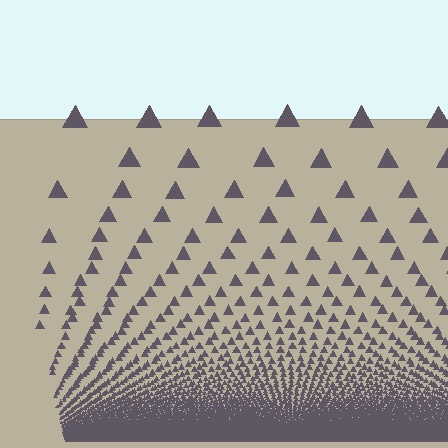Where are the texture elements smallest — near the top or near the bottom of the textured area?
Near the bottom.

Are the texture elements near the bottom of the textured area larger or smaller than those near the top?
Smaller. The gradient is inverted — elements near the bottom are smaller and denser.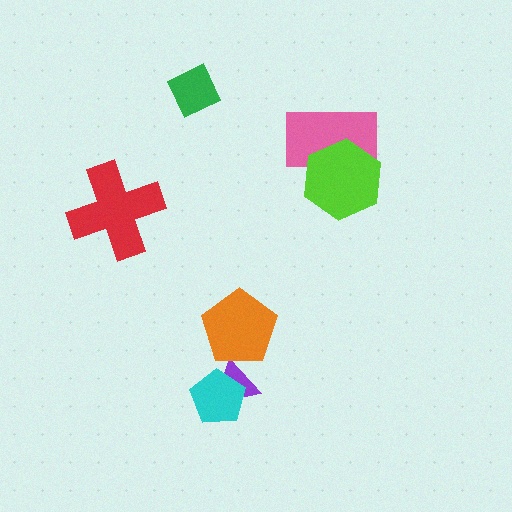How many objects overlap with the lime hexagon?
1 object overlaps with the lime hexagon.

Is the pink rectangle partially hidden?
Yes, it is partially covered by another shape.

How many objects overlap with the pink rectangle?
1 object overlaps with the pink rectangle.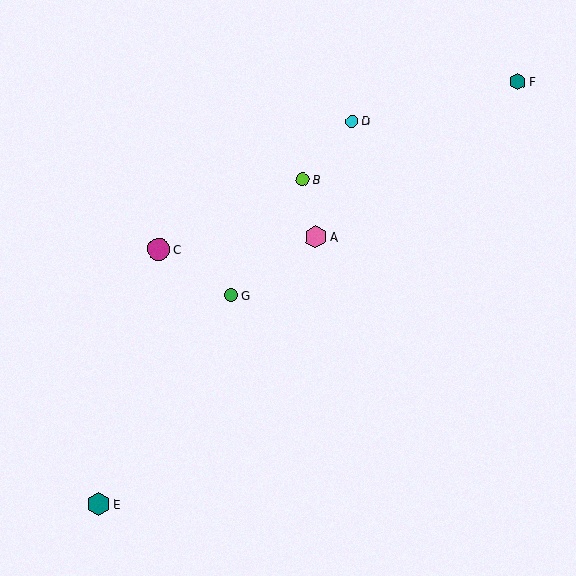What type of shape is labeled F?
Shape F is a teal hexagon.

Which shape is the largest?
The teal hexagon (labeled E) is the largest.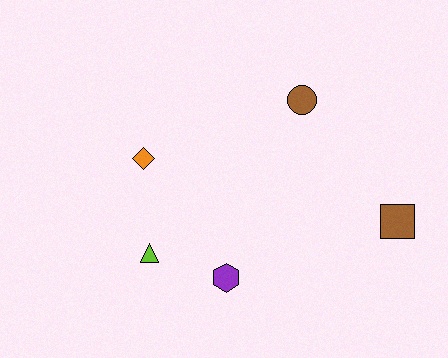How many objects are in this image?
There are 5 objects.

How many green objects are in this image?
There are no green objects.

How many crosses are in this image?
There are no crosses.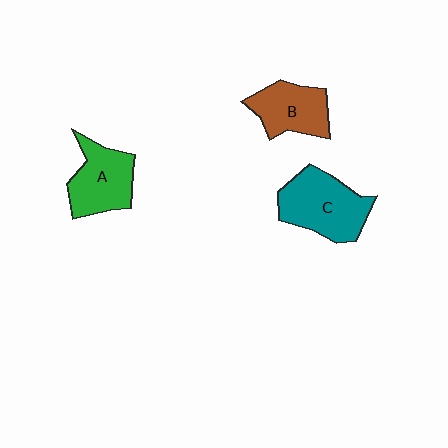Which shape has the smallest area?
Shape B (brown).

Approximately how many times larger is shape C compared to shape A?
Approximately 1.2 times.